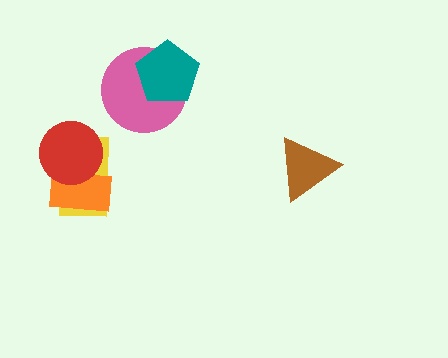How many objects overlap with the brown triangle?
0 objects overlap with the brown triangle.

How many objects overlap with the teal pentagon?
1 object overlaps with the teal pentagon.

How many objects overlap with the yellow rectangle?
2 objects overlap with the yellow rectangle.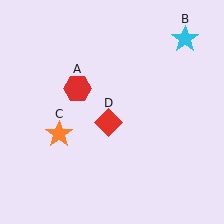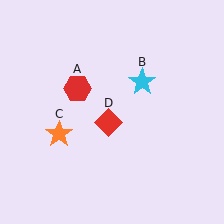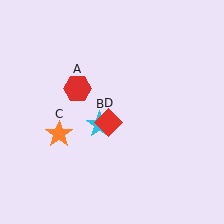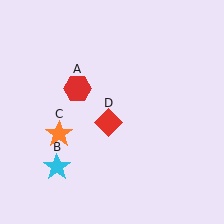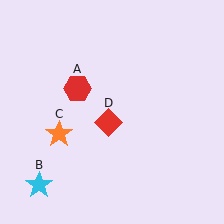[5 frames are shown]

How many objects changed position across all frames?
1 object changed position: cyan star (object B).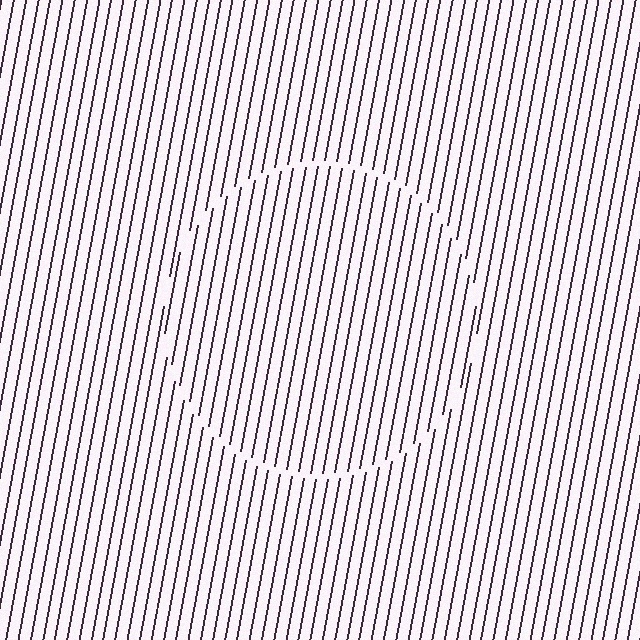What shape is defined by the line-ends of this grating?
An illusory circle. The interior of the shape contains the same grating, shifted by half a period — the contour is defined by the phase discontinuity where line-ends from the inner and outer gratings abut.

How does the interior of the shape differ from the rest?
The interior of the shape contains the same grating, shifted by half a period — the contour is defined by the phase discontinuity where line-ends from the inner and outer gratings abut.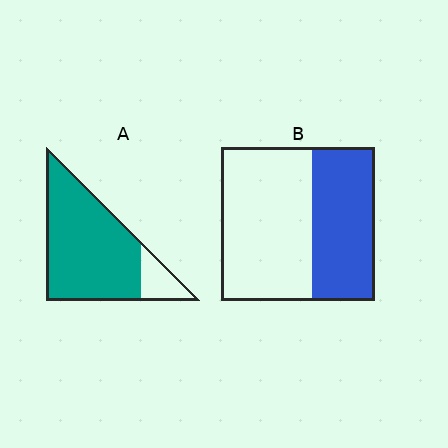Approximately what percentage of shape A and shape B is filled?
A is approximately 85% and B is approximately 40%.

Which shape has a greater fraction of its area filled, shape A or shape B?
Shape A.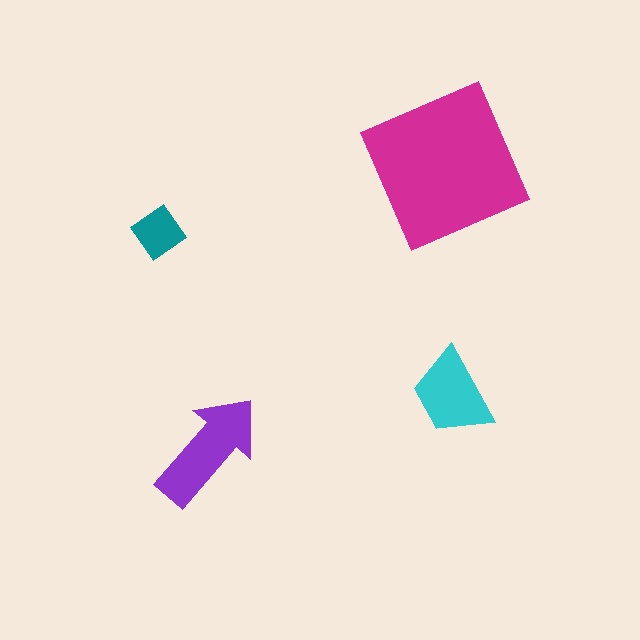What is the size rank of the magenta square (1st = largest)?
1st.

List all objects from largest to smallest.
The magenta square, the purple arrow, the cyan trapezoid, the teal diamond.